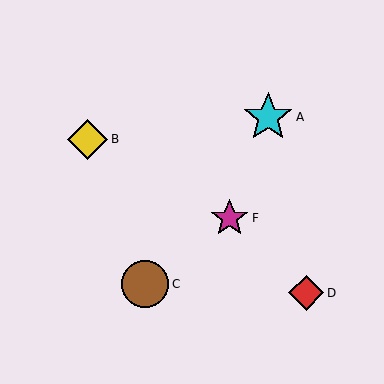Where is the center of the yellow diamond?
The center of the yellow diamond is at (88, 139).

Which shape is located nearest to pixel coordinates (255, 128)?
The cyan star (labeled A) at (268, 118) is nearest to that location.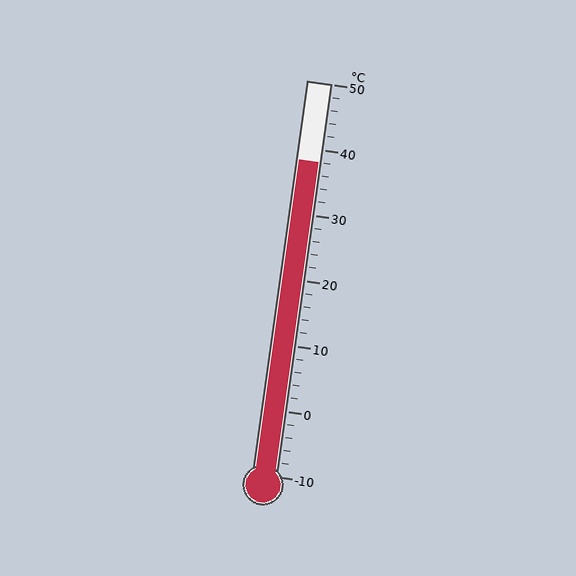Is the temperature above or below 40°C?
The temperature is below 40°C.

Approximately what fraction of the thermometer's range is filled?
The thermometer is filled to approximately 80% of its range.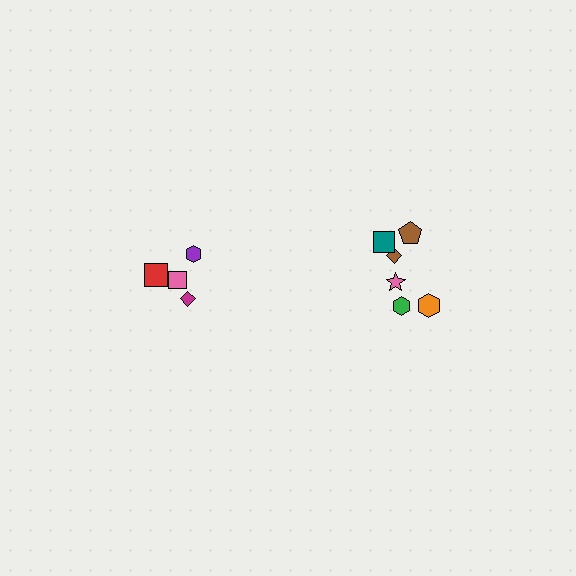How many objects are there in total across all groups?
There are 10 objects.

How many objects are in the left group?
There are 4 objects.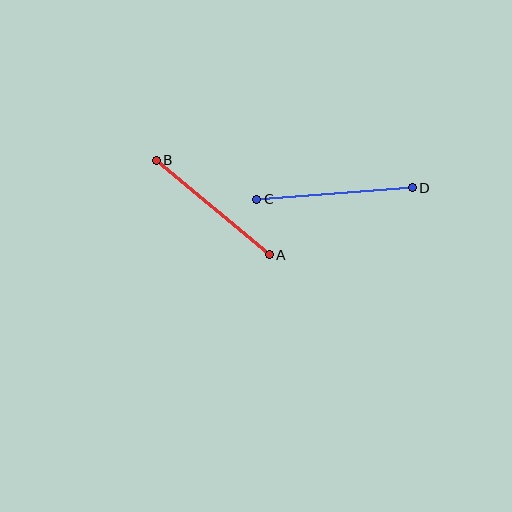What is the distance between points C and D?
The distance is approximately 156 pixels.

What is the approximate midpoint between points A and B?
The midpoint is at approximately (213, 207) pixels.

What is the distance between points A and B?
The distance is approximately 147 pixels.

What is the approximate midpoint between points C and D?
The midpoint is at approximately (334, 194) pixels.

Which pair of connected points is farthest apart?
Points C and D are farthest apart.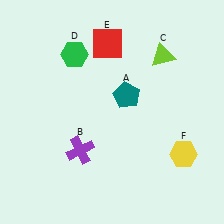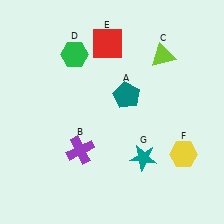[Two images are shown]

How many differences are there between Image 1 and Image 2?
There is 1 difference between the two images.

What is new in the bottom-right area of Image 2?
A teal star (G) was added in the bottom-right area of Image 2.